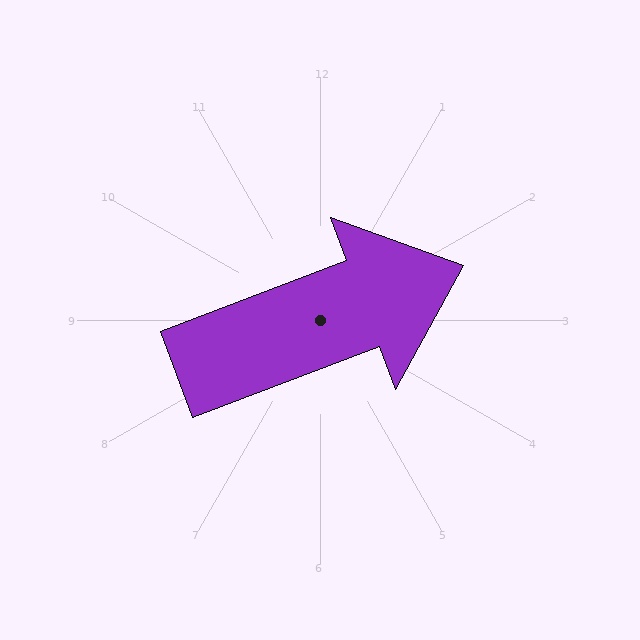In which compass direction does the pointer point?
East.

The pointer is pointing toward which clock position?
Roughly 2 o'clock.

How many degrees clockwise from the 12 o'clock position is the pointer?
Approximately 69 degrees.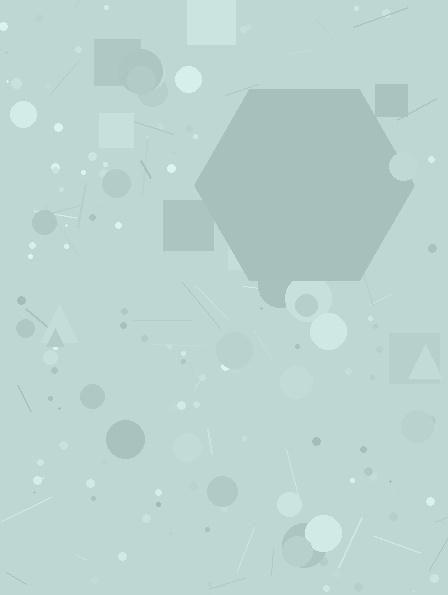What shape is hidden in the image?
A hexagon is hidden in the image.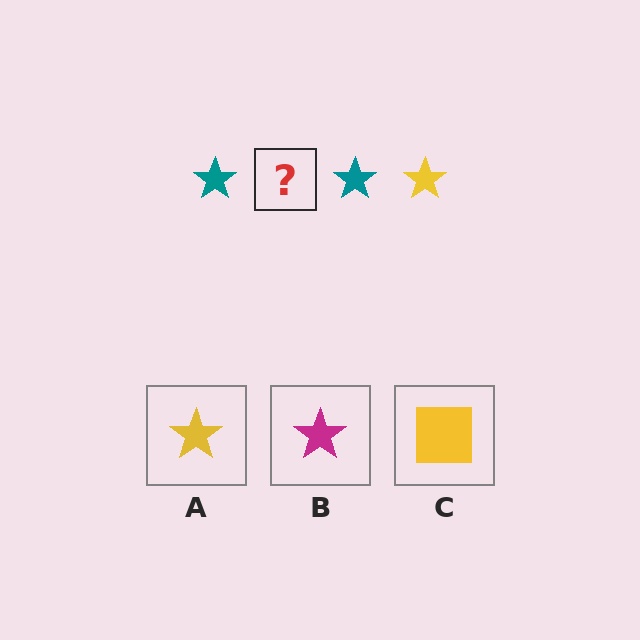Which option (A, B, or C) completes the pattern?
A.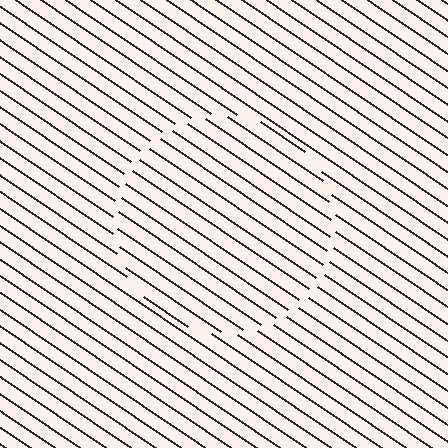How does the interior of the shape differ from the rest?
The interior of the shape contains the same grating, shifted by half a period — the contour is defined by the phase discontinuity where line-ends from the inner and outer gratings abut.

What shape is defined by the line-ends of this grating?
An illusory circle. The interior of the shape contains the same grating, shifted by half a period — the contour is defined by the phase discontinuity where line-ends from the inner and outer gratings abut.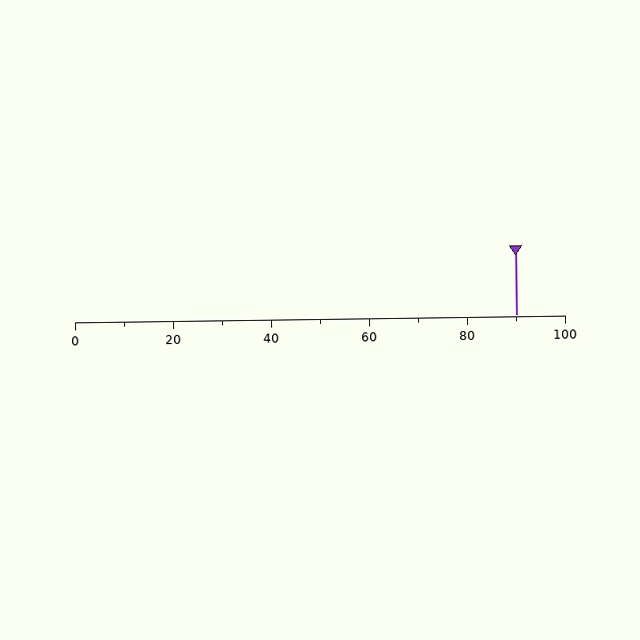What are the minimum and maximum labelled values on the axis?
The axis runs from 0 to 100.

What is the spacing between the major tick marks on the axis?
The major ticks are spaced 20 apart.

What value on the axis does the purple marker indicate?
The marker indicates approximately 90.